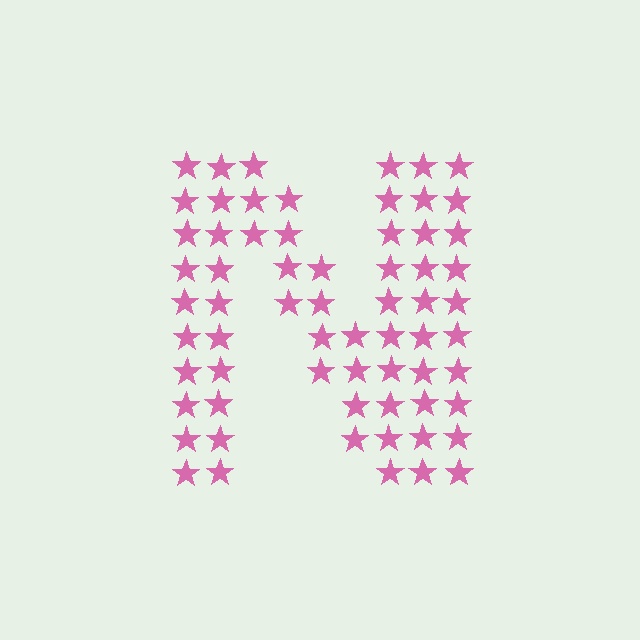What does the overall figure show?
The overall figure shows the letter N.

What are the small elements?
The small elements are stars.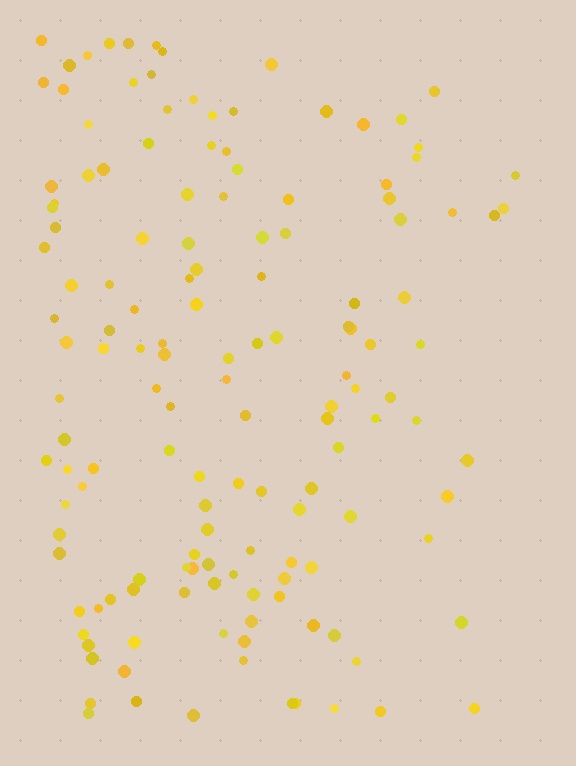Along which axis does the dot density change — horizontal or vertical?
Horizontal.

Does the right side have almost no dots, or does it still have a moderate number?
Still a moderate number, just noticeably fewer than the left.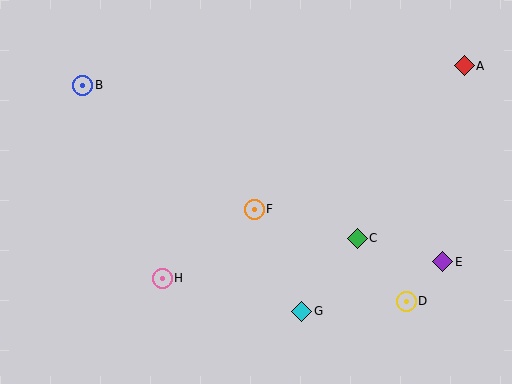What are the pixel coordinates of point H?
Point H is at (162, 278).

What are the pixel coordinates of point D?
Point D is at (406, 301).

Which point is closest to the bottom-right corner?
Point D is closest to the bottom-right corner.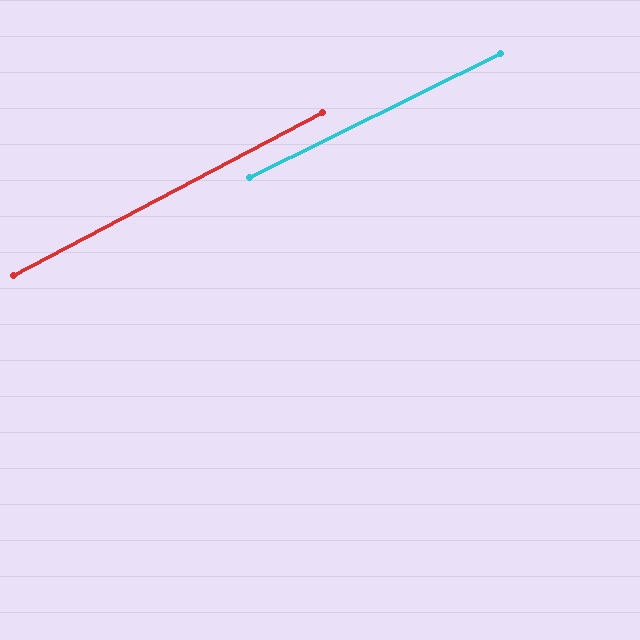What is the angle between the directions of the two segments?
Approximately 2 degrees.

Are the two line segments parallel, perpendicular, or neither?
Parallel — their directions differ by only 1.6°.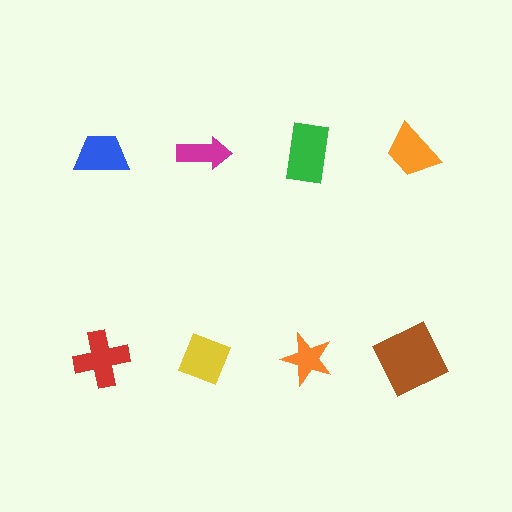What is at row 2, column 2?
A yellow diamond.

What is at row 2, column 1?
A red cross.